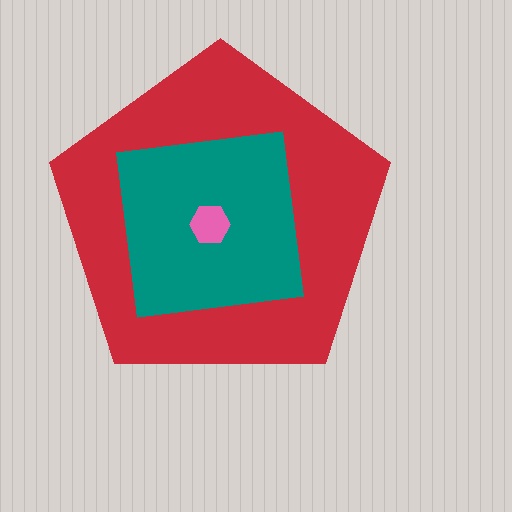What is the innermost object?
The pink hexagon.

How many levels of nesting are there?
3.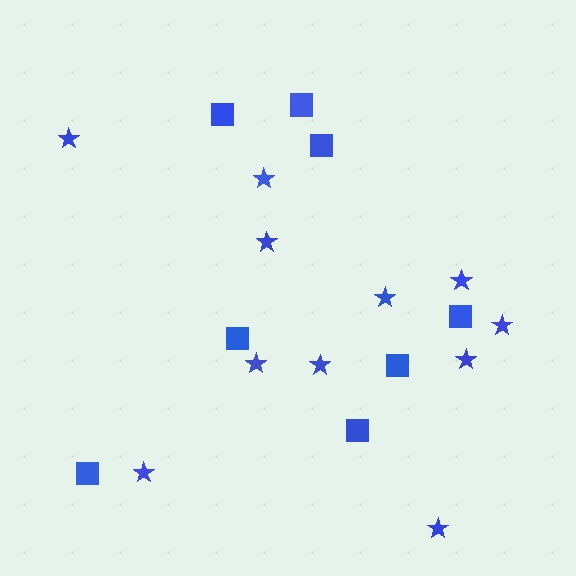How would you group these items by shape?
There are 2 groups: one group of stars (11) and one group of squares (8).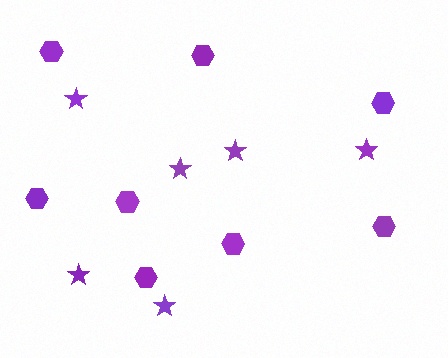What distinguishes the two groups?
There are 2 groups: one group of hexagons (8) and one group of stars (6).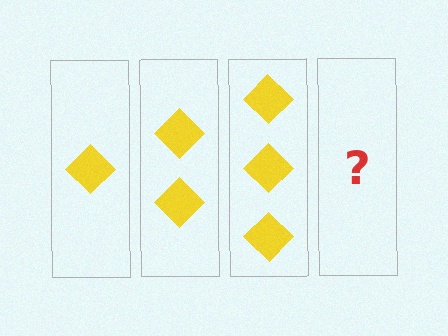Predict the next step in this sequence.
The next step is 4 diamonds.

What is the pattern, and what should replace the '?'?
The pattern is that each step adds one more diamond. The '?' should be 4 diamonds.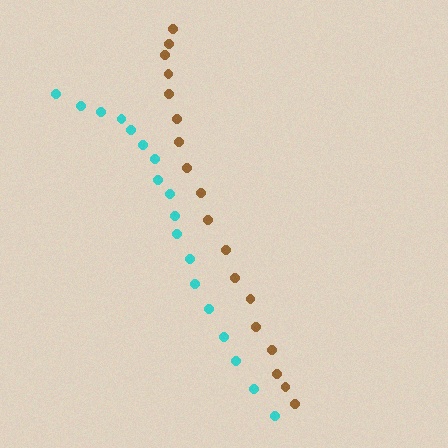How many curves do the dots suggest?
There are 2 distinct paths.